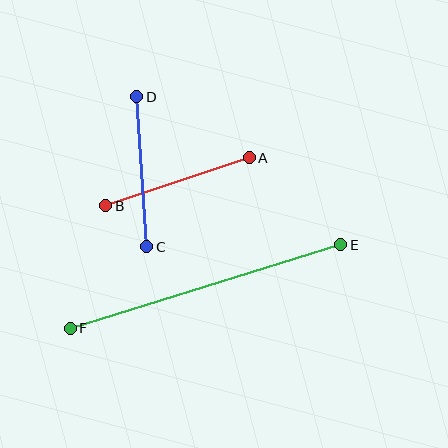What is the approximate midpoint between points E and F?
The midpoint is at approximately (205, 286) pixels.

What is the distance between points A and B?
The distance is approximately 151 pixels.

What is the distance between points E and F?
The distance is approximately 283 pixels.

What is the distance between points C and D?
The distance is approximately 151 pixels.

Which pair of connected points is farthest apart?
Points E and F are farthest apart.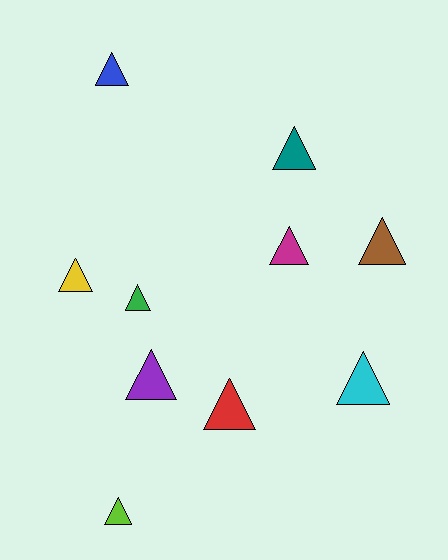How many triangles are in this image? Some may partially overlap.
There are 10 triangles.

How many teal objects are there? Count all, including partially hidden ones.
There is 1 teal object.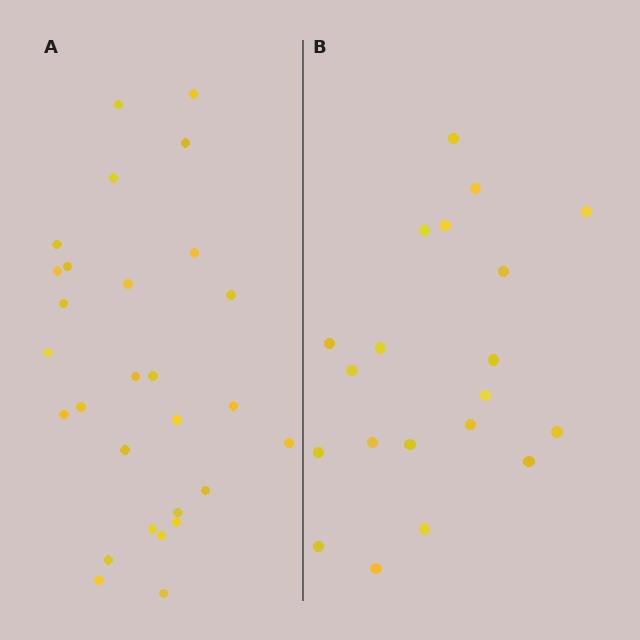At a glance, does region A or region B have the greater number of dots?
Region A (the left region) has more dots.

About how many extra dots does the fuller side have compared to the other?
Region A has roughly 8 or so more dots than region B.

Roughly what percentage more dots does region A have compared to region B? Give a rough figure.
About 40% more.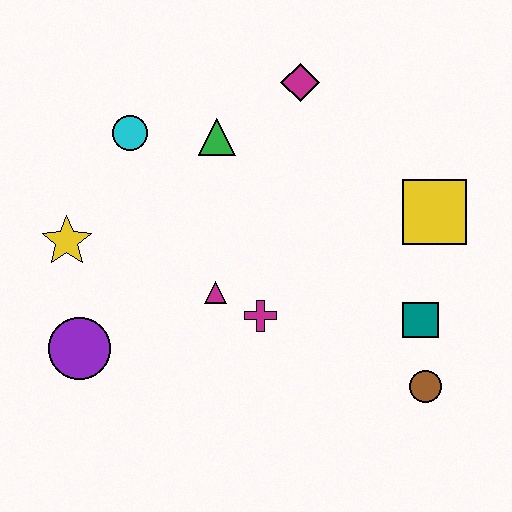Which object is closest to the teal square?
The brown circle is closest to the teal square.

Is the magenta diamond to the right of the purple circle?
Yes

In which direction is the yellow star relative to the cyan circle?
The yellow star is below the cyan circle.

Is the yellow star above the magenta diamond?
No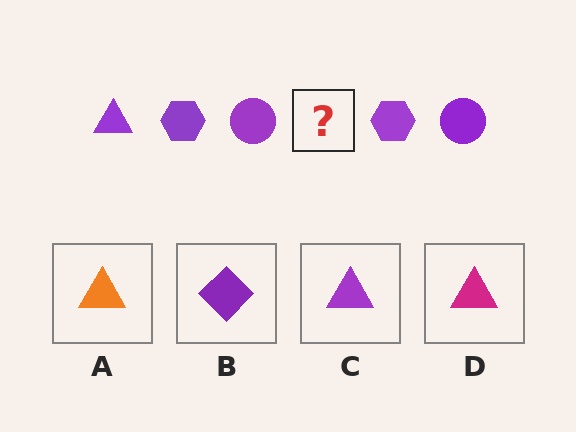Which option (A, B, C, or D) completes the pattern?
C.